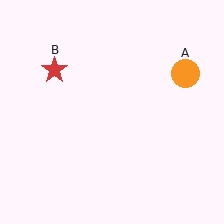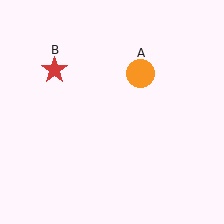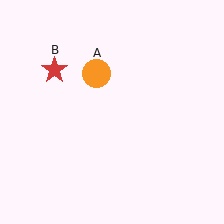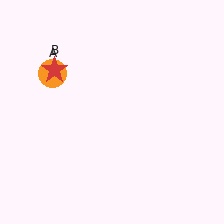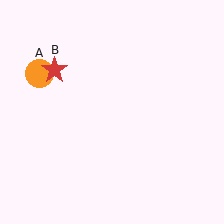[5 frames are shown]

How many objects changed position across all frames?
1 object changed position: orange circle (object A).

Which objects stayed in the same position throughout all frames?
Red star (object B) remained stationary.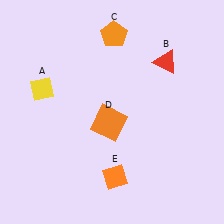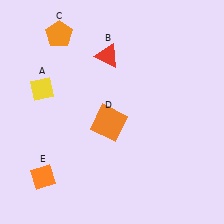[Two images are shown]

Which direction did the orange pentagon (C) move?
The orange pentagon (C) moved left.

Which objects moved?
The objects that moved are: the red triangle (B), the orange pentagon (C), the orange diamond (E).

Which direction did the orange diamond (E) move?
The orange diamond (E) moved left.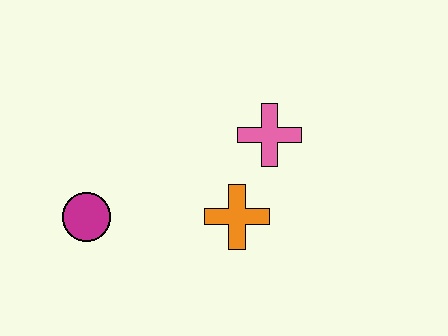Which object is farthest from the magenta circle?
The pink cross is farthest from the magenta circle.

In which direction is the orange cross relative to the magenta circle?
The orange cross is to the right of the magenta circle.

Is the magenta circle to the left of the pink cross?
Yes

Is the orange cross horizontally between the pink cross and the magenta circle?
Yes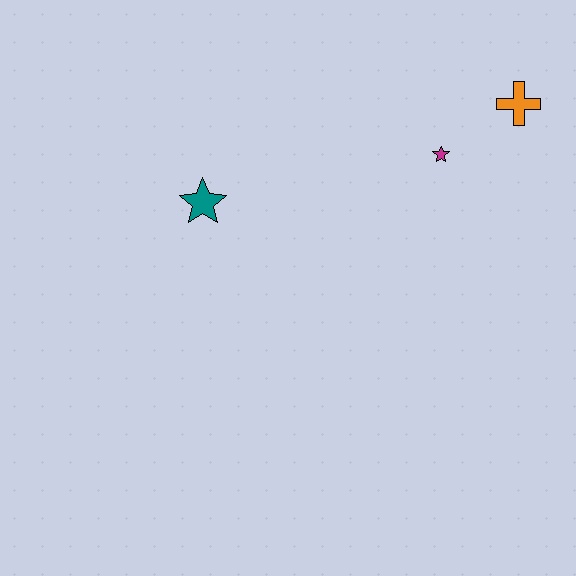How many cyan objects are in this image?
There are no cyan objects.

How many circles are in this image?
There are no circles.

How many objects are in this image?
There are 3 objects.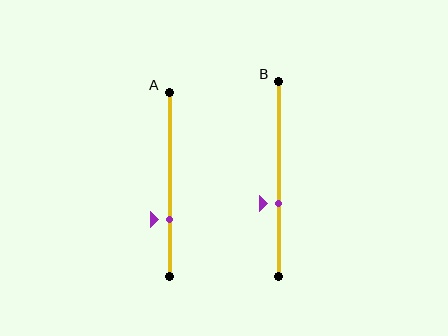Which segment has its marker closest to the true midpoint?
Segment B has its marker closest to the true midpoint.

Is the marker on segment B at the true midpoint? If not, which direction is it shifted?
No, the marker on segment B is shifted downward by about 13% of the segment length.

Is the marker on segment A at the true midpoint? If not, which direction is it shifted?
No, the marker on segment A is shifted downward by about 19% of the segment length.